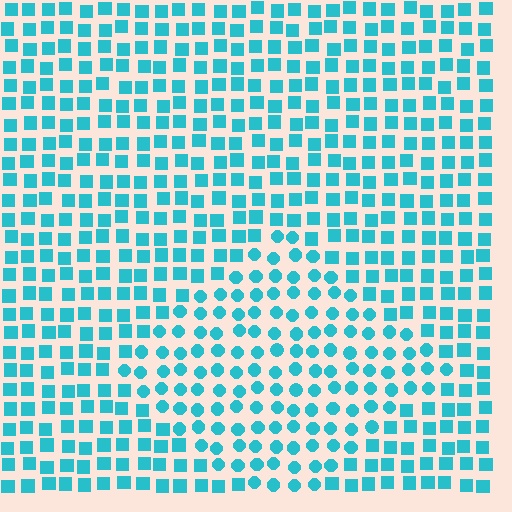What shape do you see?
I see a diamond.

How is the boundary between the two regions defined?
The boundary is defined by a change in element shape: circles inside vs. squares outside. All elements share the same color and spacing.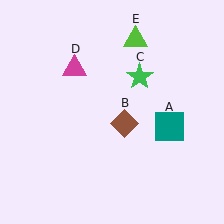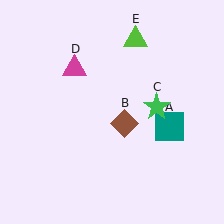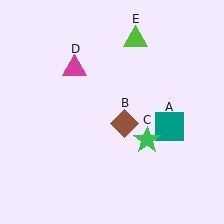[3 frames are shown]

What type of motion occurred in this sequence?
The green star (object C) rotated clockwise around the center of the scene.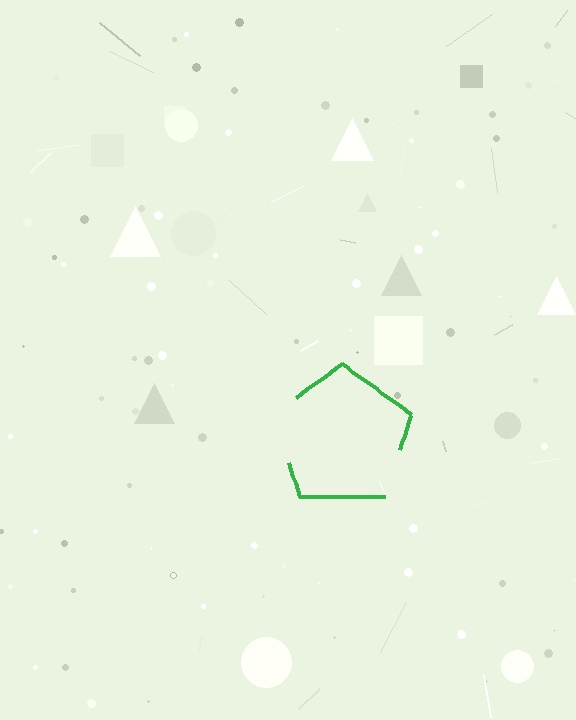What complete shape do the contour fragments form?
The contour fragments form a pentagon.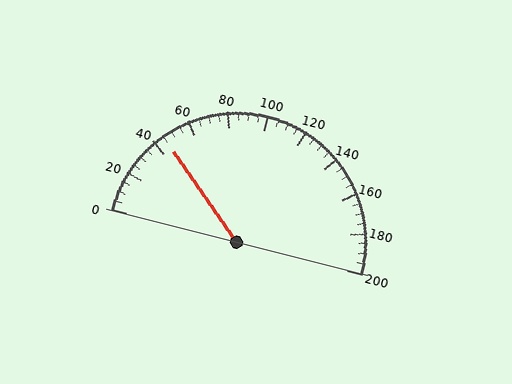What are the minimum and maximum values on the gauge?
The gauge ranges from 0 to 200.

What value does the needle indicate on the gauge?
The needle indicates approximately 45.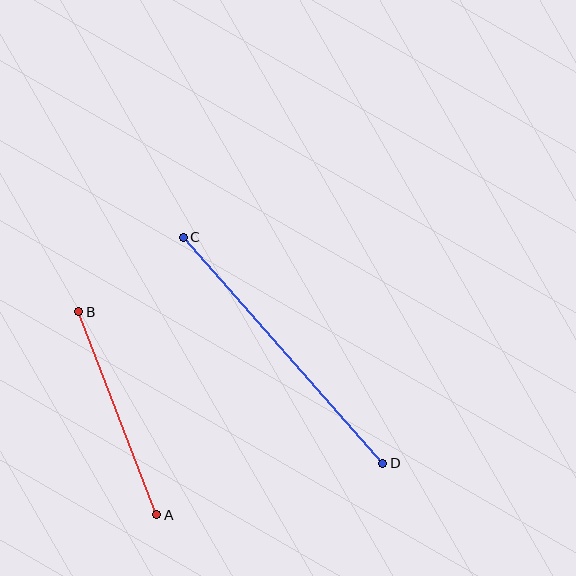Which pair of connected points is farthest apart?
Points C and D are farthest apart.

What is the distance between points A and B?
The distance is approximately 218 pixels.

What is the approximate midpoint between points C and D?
The midpoint is at approximately (283, 350) pixels.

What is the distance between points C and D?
The distance is approximately 301 pixels.